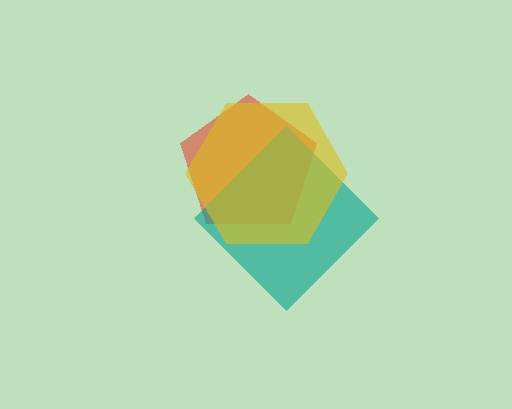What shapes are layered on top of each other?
The layered shapes are: a red pentagon, a teal diamond, a yellow hexagon.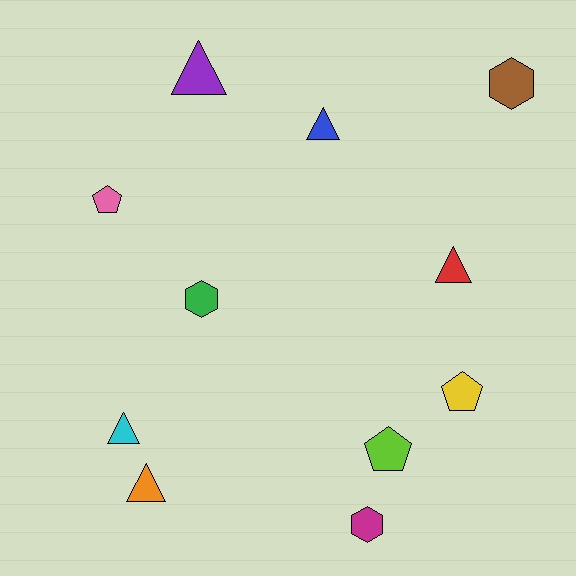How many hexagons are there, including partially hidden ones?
There are 3 hexagons.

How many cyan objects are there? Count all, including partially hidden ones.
There is 1 cyan object.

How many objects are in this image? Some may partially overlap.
There are 11 objects.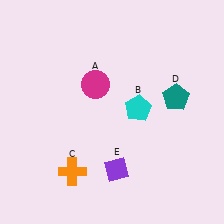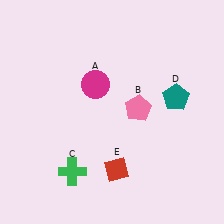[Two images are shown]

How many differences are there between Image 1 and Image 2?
There are 3 differences between the two images.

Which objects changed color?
B changed from cyan to pink. C changed from orange to green. E changed from purple to red.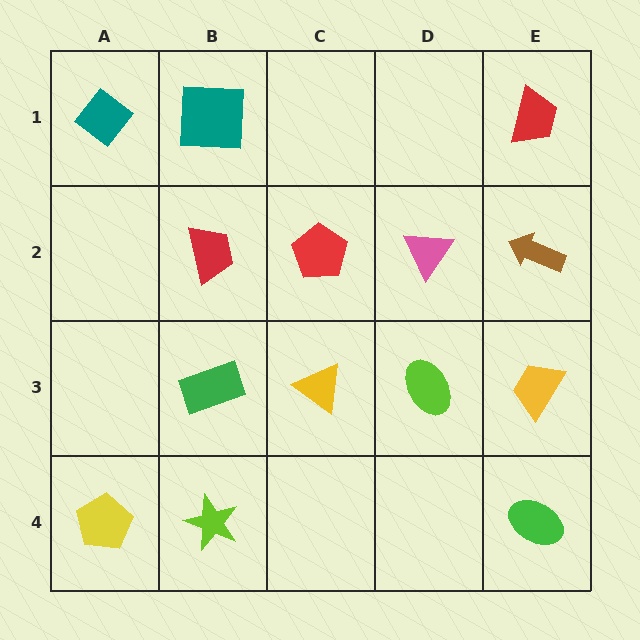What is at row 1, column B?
A teal square.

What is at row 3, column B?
A green rectangle.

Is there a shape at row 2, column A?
No, that cell is empty.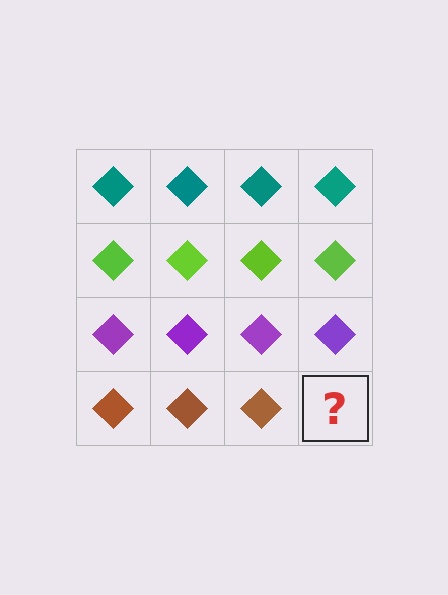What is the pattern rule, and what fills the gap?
The rule is that each row has a consistent color. The gap should be filled with a brown diamond.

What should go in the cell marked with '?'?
The missing cell should contain a brown diamond.